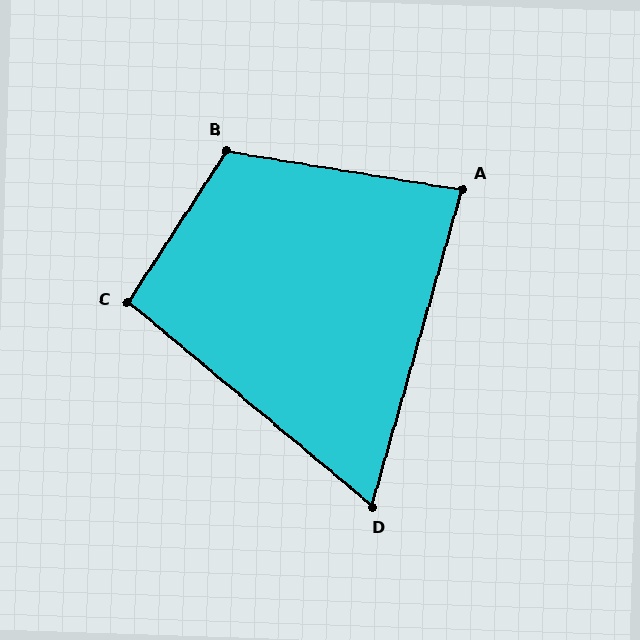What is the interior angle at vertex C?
Approximately 97 degrees (obtuse).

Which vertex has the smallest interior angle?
D, at approximately 66 degrees.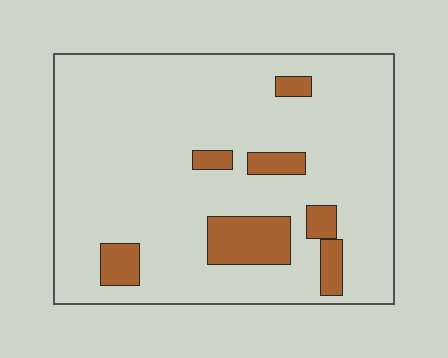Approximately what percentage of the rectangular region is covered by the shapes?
Approximately 15%.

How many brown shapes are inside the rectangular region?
7.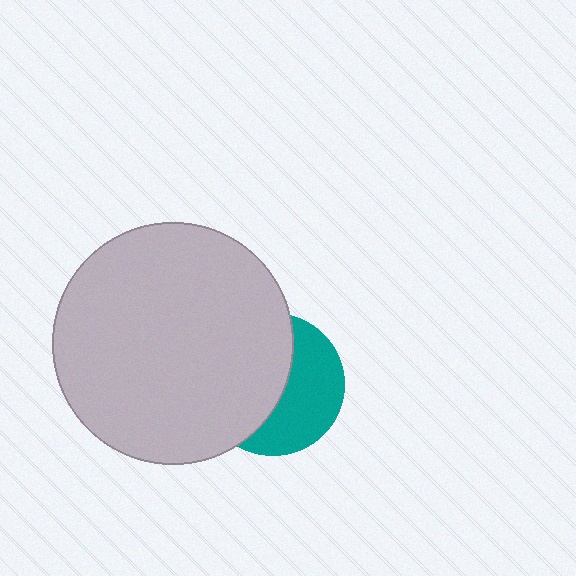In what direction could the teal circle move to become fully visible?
The teal circle could move right. That would shift it out from behind the light gray circle entirely.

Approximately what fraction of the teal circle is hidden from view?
Roughly 55% of the teal circle is hidden behind the light gray circle.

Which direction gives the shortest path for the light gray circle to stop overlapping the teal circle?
Moving left gives the shortest separation.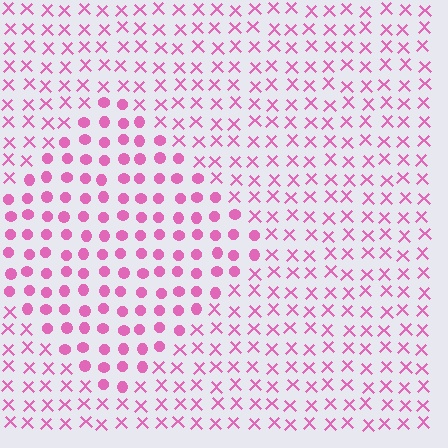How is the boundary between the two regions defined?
The boundary is defined by a change in element shape: circles inside vs. X marks outside. All elements share the same color and spacing.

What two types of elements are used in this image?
The image uses circles inside the diamond region and X marks outside it.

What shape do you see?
I see a diamond.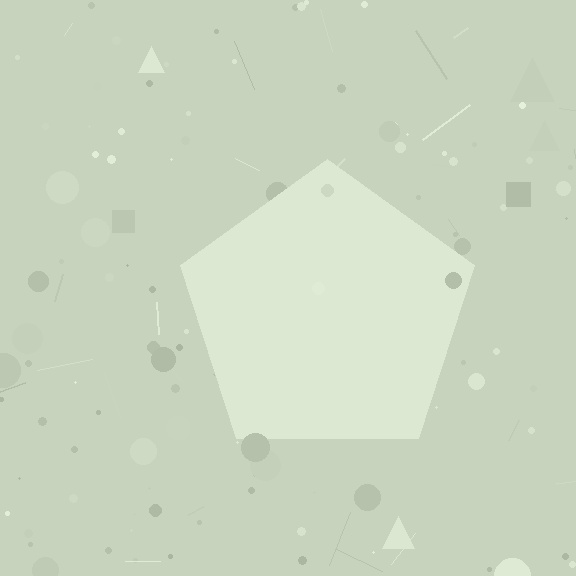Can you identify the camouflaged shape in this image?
The camouflaged shape is a pentagon.